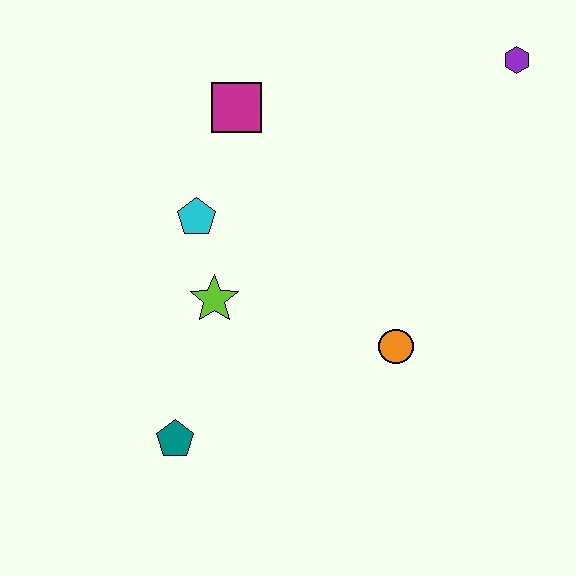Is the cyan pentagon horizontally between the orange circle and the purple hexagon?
No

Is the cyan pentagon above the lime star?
Yes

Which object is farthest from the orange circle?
The purple hexagon is farthest from the orange circle.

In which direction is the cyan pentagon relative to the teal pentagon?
The cyan pentagon is above the teal pentagon.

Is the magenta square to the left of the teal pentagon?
No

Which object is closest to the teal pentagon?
The lime star is closest to the teal pentagon.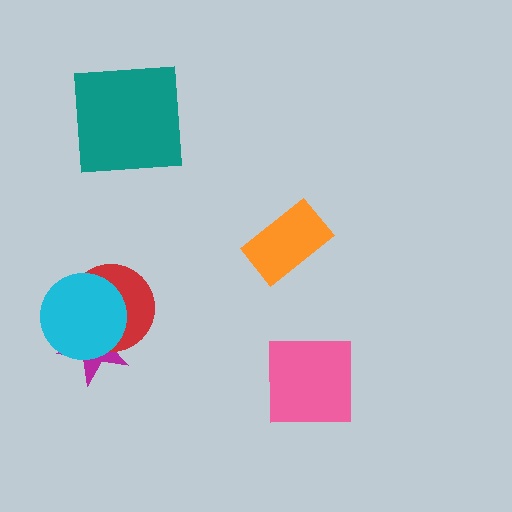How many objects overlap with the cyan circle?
2 objects overlap with the cyan circle.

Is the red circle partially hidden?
Yes, it is partially covered by another shape.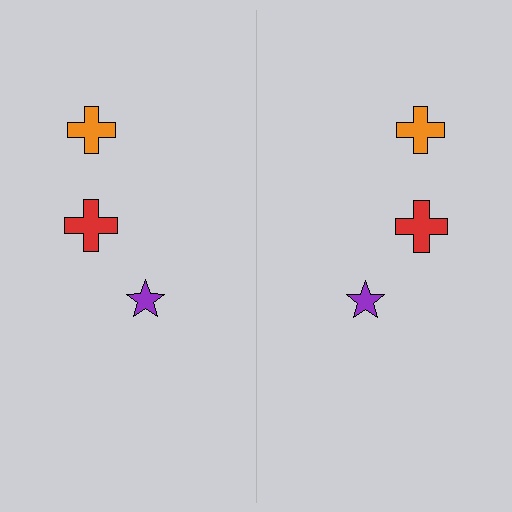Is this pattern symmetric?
Yes, this pattern has bilateral (reflection) symmetry.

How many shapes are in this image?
There are 6 shapes in this image.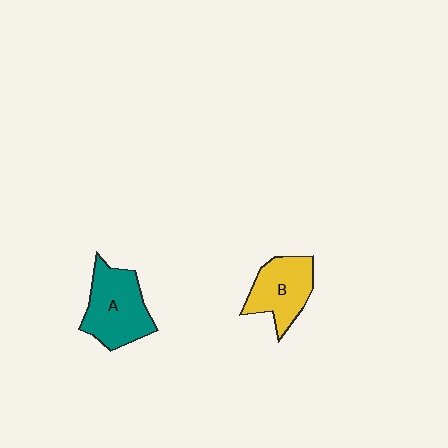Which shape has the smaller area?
Shape B (yellow).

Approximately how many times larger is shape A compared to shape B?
Approximately 1.2 times.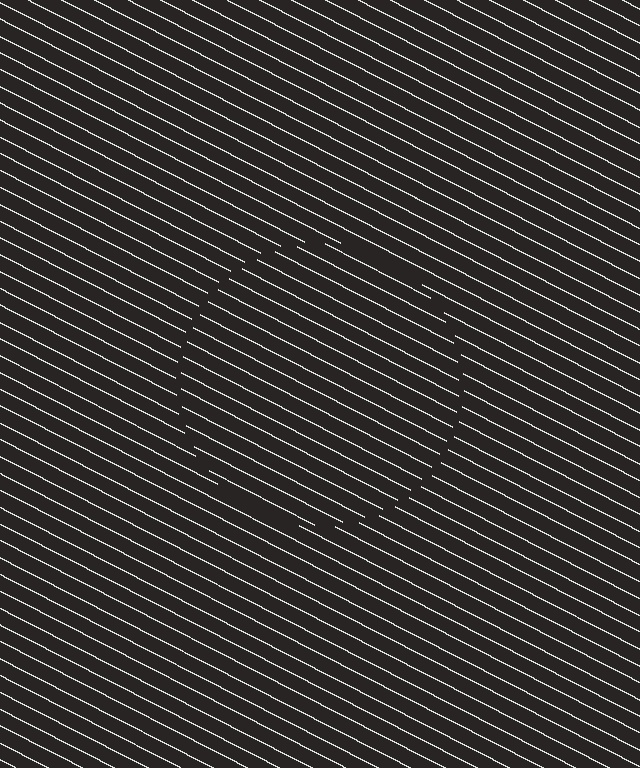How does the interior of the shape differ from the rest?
The interior of the shape contains the same grating, shifted by half a period — the contour is defined by the phase discontinuity where line-ends from the inner and outer gratings abut.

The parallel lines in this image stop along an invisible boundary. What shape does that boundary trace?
An illusory circle. The interior of the shape contains the same grating, shifted by half a period — the contour is defined by the phase discontinuity where line-ends from the inner and outer gratings abut.